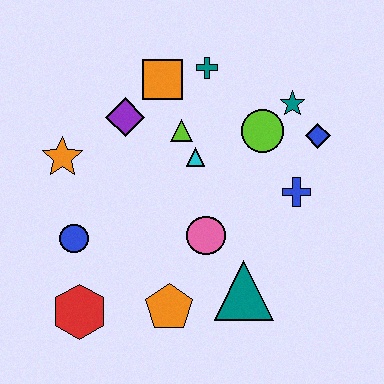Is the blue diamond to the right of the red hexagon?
Yes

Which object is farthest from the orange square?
The red hexagon is farthest from the orange square.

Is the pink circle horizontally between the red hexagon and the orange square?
No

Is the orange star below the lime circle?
Yes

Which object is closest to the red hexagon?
The blue circle is closest to the red hexagon.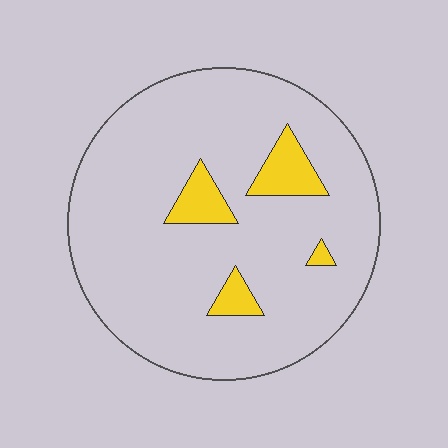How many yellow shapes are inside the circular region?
4.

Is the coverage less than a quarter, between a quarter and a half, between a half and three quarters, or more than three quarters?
Less than a quarter.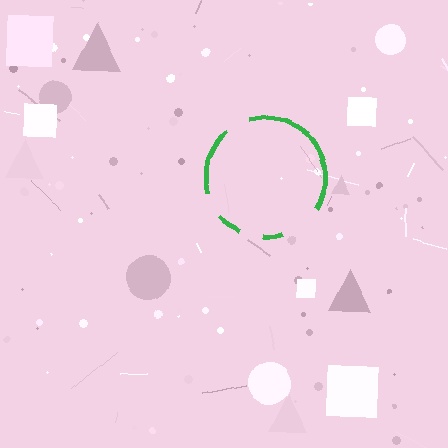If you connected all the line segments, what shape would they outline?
They would outline a circle.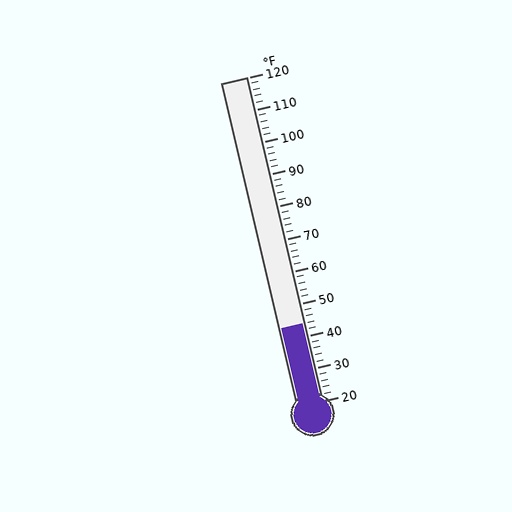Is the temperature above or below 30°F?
The temperature is above 30°F.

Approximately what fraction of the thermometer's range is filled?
The thermometer is filled to approximately 25% of its range.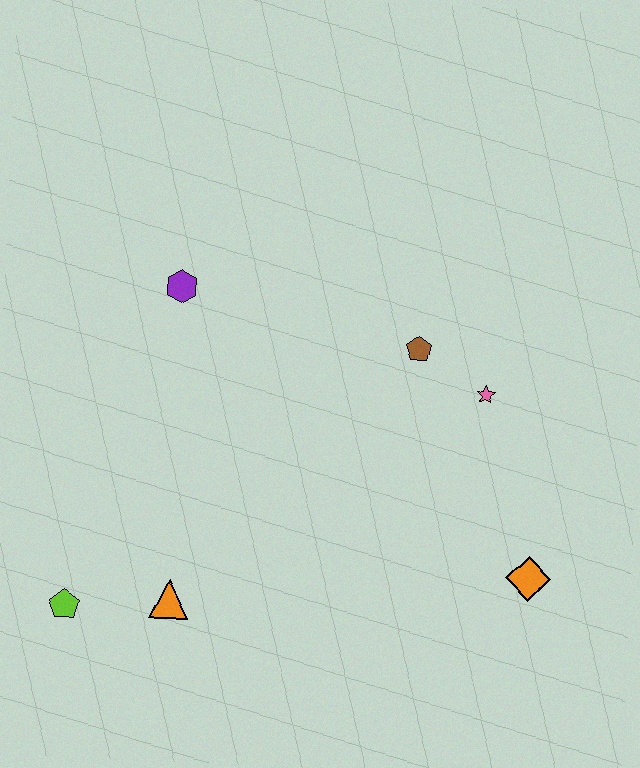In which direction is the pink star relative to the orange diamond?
The pink star is above the orange diamond.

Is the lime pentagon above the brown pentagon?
No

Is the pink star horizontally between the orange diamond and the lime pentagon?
Yes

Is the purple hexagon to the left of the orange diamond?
Yes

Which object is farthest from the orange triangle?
The pink star is farthest from the orange triangle.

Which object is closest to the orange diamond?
The pink star is closest to the orange diamond.